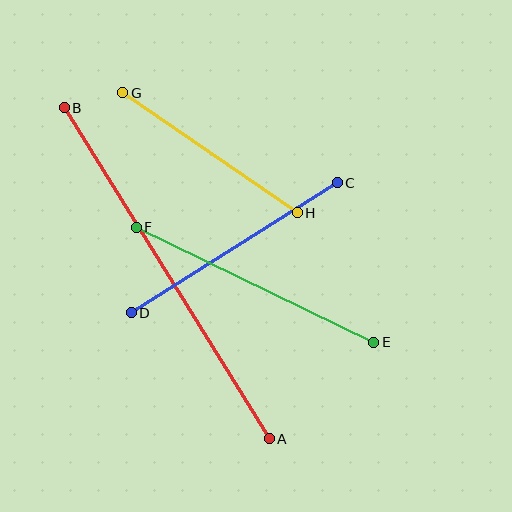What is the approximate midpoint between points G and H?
The midpoint is at approximately (210, 153) pixels.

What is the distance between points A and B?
The distance is approximately 389 pixels.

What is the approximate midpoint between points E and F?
The midpoint is at approximately (255, 285) pixels.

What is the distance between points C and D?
The distance is approximately 244 pixels.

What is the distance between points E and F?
The distance is approximately 264 pixels.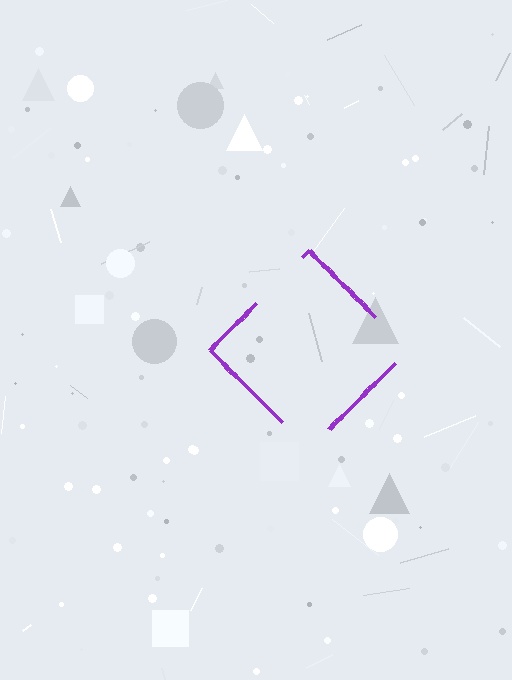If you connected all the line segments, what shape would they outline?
They would outline a diamond.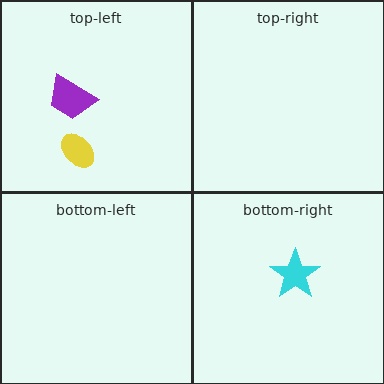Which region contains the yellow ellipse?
The top-left region.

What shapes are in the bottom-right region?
The cyan star.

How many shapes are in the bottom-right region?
1.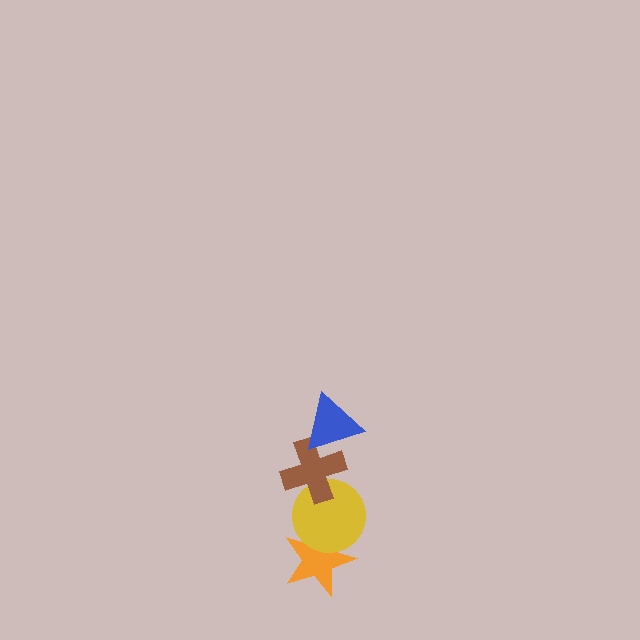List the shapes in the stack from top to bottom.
From top to bottom: the blue triangle, the brown cross, the yellow circle, the orange star.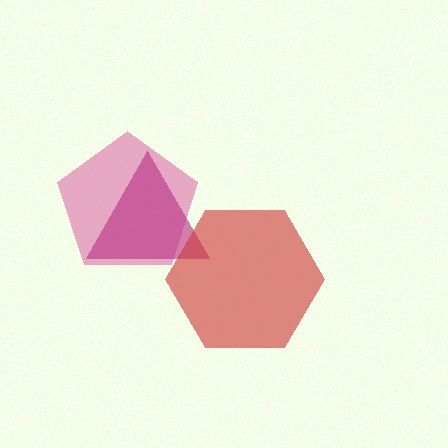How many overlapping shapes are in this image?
There are 3 overlapping shapes in the image.